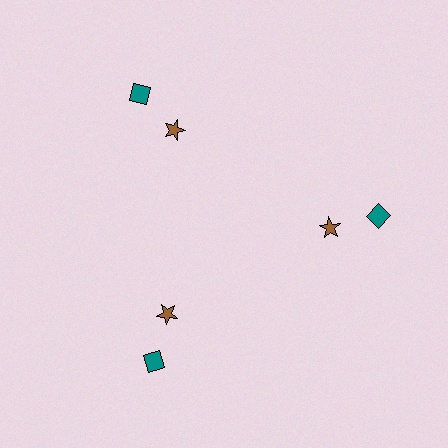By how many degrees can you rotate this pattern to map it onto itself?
The pattern maps onto itself every 120 degrees of rotation.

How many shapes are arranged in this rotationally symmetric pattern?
There are 6 shapes, arranged in 3 groups of 2.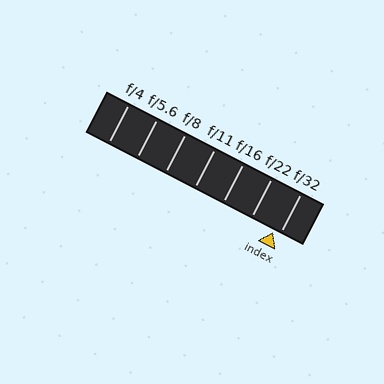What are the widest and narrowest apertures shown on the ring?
The widest aperture shown is f/4 and the narrowest is f/32.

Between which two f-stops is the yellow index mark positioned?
The index mark is between f/22 and f/32.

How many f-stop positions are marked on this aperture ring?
There are 7 f-stop positions marked.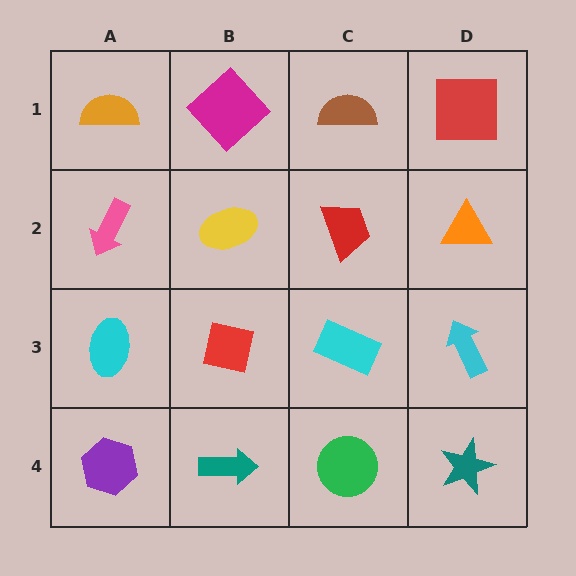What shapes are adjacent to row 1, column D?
An orange triangle (row 2, column D), a brown semicircle (row 1, column C).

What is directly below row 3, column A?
A purple hexagon.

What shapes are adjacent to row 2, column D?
A red square (row 1, column D), a cyan arrow (row 3, column D), a red trapezoid (row 2, column C).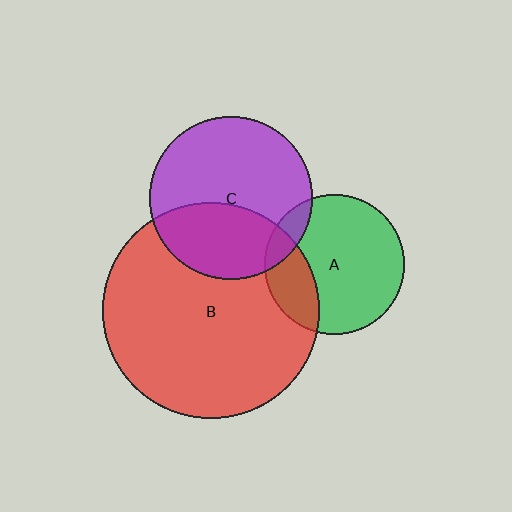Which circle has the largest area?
Circle B (red).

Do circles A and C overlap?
Yes.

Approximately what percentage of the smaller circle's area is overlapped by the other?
Approximately 10%.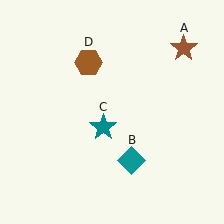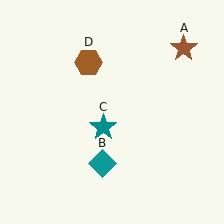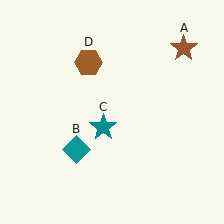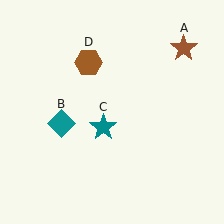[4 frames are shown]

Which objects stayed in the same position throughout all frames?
Brown star (object A) and teal star (object C) and brown hexagon (object D) remained stationary.